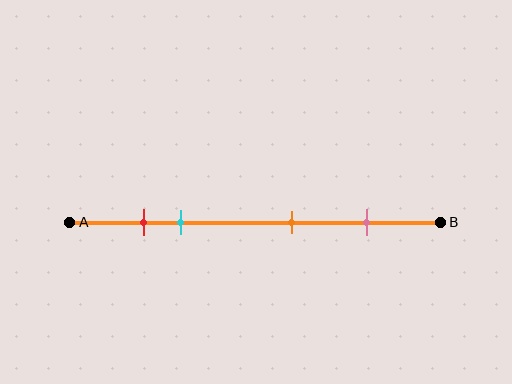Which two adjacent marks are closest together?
The red and cyan marks are the closest adjacent pair.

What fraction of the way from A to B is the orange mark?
The orange mark is approximately 60% (0.6) of the way from A to B.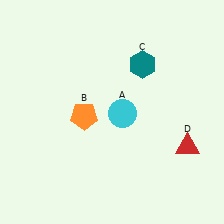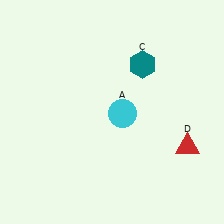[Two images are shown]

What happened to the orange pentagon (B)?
The orange pentagon (B) was removed in Image 2. It was in the bottom-left area of Image 1.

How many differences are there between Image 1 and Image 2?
There is 1 difference between the two images.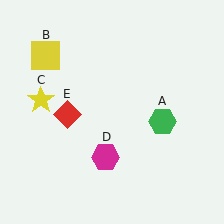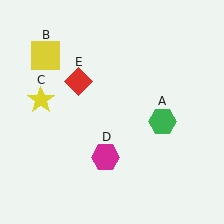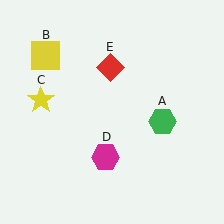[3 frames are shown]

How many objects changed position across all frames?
1 object changed position: red diamond (object E).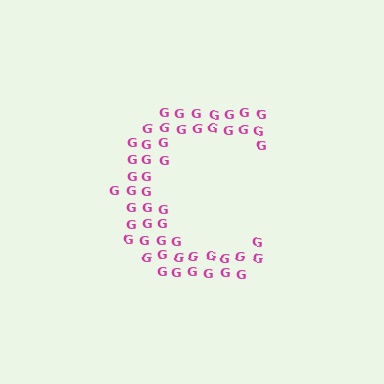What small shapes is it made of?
It is made of small letter G's.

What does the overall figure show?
The overall figure shows the letter C.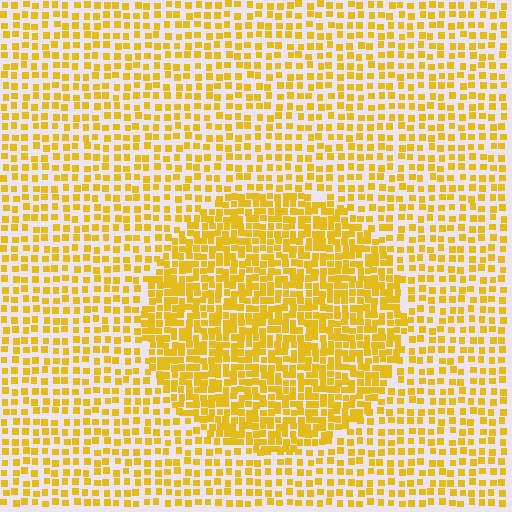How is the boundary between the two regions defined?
The boundary is defined by a change in element density (approximately 1.9x ratio). All elements are the same color, size, and shape.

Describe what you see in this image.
The image contains small yellow elements arranged at two different densities. A circle-shaped region is visible where the elements are more densely packed than the surrounding area.